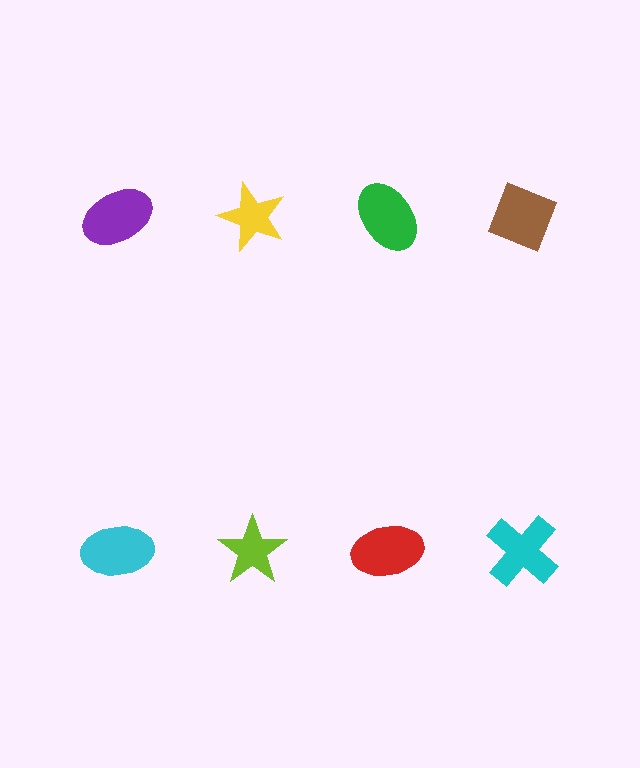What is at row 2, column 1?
A cyan ellipse.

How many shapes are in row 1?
4 shapes.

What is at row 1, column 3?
A green ellipse.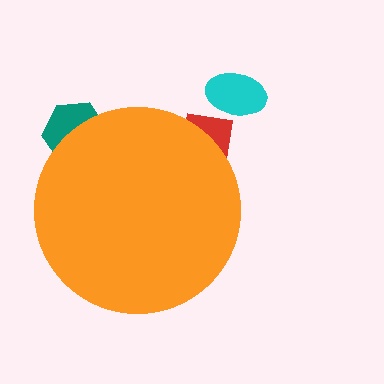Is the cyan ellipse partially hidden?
No, the cyan ellipse is fully visible.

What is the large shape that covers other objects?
An orange circle.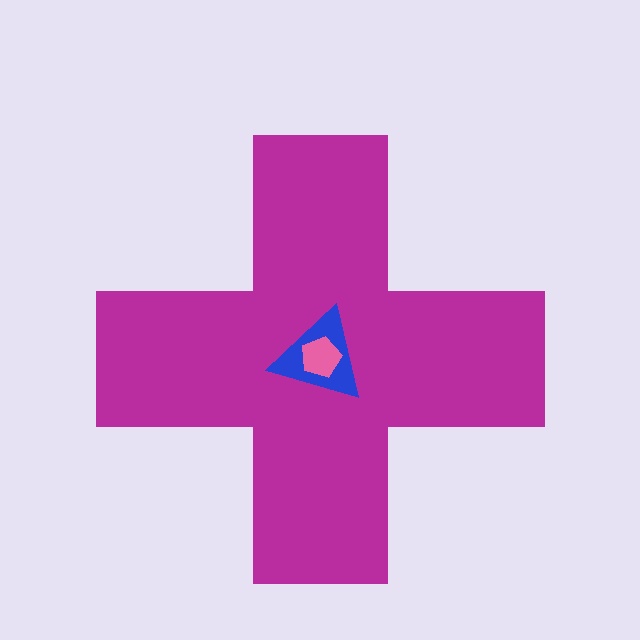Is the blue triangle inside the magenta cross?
Yes.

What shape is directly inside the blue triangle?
The pink pentagon.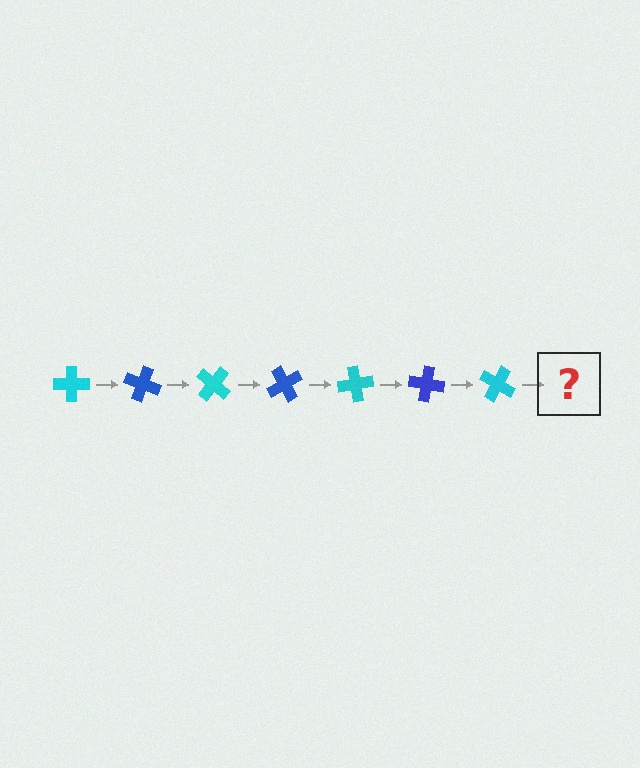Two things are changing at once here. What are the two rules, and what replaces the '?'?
The two rules are that it rotates 20 degrees each step and the color cycles through cyan and blue. The '?' should be a blue cross, rotated 140 degrees from the start.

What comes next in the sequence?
The next element should be a blue cross, rotated 140 degrees from the start.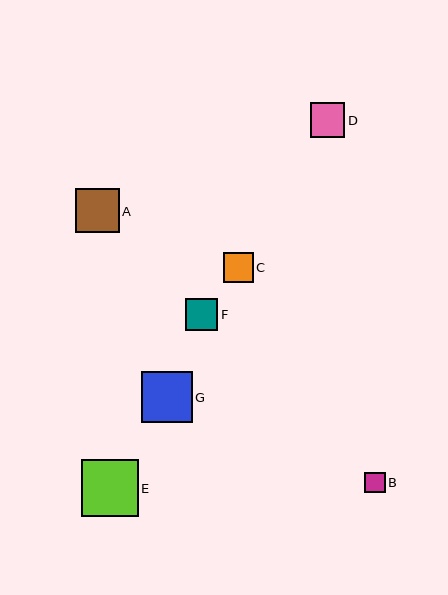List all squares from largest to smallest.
From largest to smallest: E, G, A, D, F, C, B.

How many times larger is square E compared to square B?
Square E is approximately 2.8 times the size of square B.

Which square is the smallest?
Square B is the smallest with a size of approximately 20 pixels.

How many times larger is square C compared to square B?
Square C is approximately 1.5 times the size of square B.